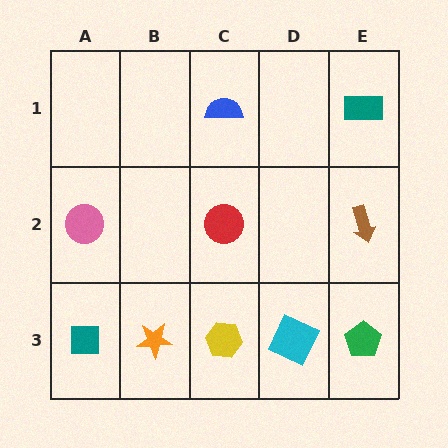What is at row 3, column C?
A yellow hexagon.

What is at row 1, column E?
A teal rectangle.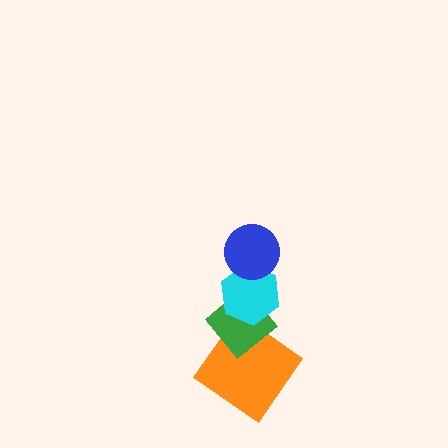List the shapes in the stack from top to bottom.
From top to bottom: the blue circle, the cyan hexagon, the green diamond, the orange diamond.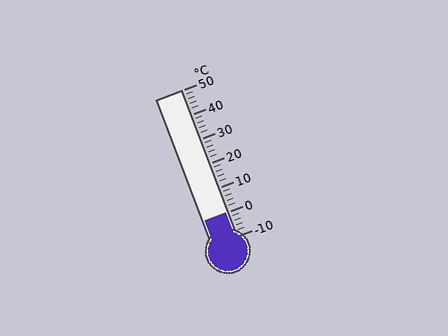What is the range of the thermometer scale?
The thermometer scale ranges from -10°C to 50°C.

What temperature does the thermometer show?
The thermometer shows approximately 0°C.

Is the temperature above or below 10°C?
The temperature is below 10°C.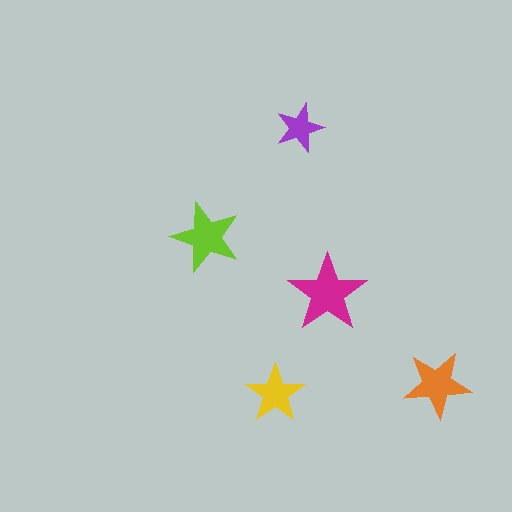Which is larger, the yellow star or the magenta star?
The magenta one.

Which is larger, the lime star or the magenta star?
The magenta one.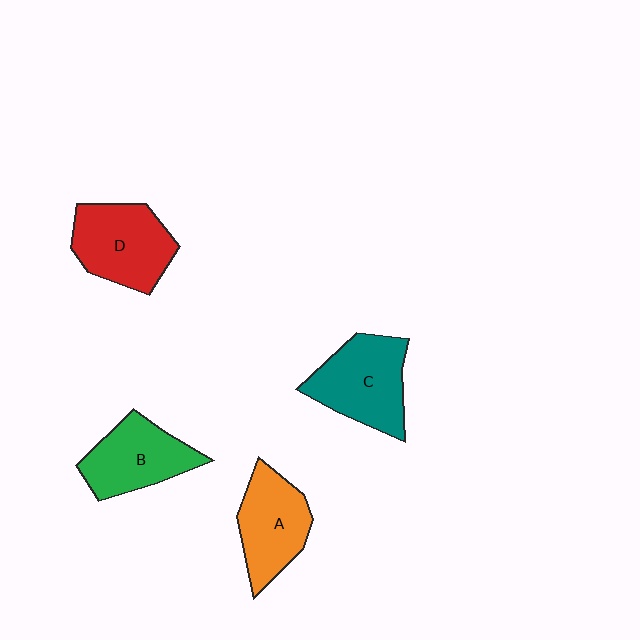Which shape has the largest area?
Shape C (teal).